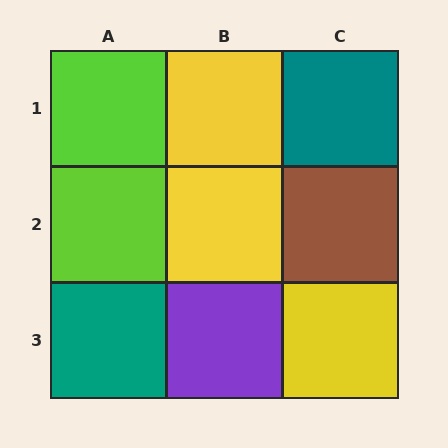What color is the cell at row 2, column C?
Brown.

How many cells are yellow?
3 cells are yellow.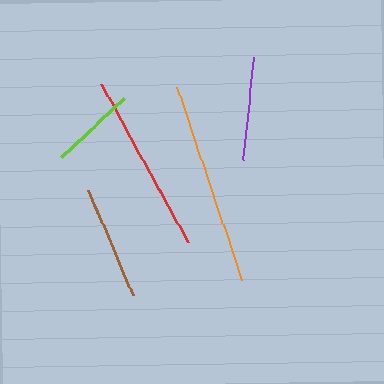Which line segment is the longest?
The orange line is the longest at approximately 204 pixels.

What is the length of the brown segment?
The brown segment is approximately 114 pixels long.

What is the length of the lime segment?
The lime segment is approximately 86 pixels long.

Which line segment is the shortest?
The lime line is the shortest at approximately 86 pixels.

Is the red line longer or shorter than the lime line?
The red line is longer than the lime line.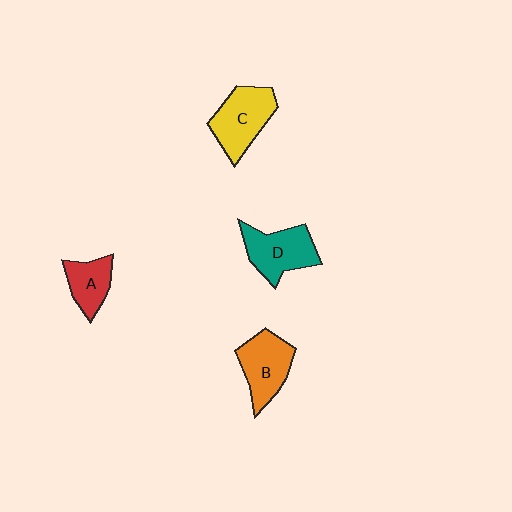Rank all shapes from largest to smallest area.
From largest to smallest: C (yellow), D (teal), B (orange), A (red).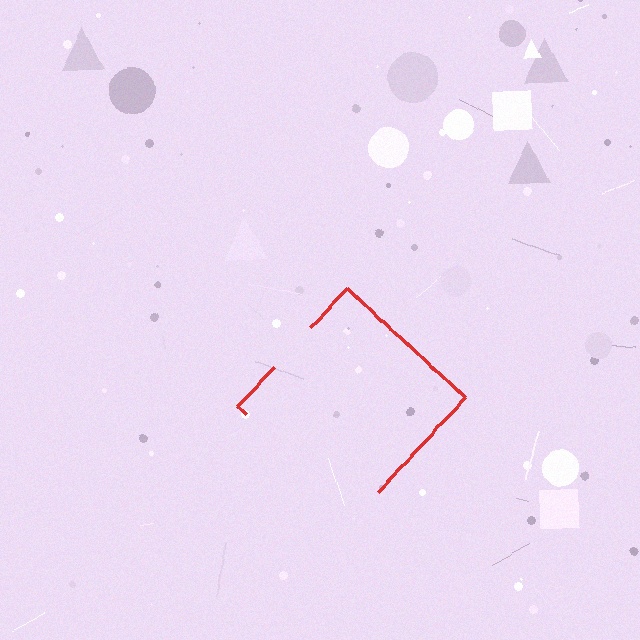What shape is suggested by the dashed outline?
The dashed outline suggests a diamond.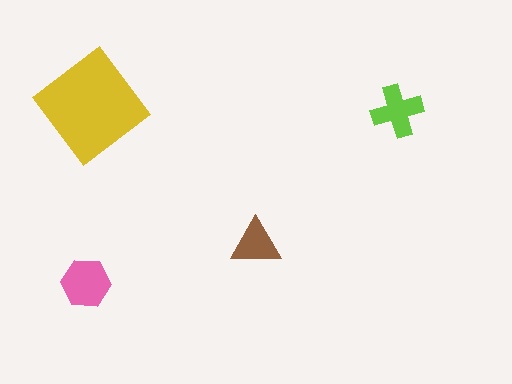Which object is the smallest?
The brown triangle.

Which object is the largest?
The yellow diamond.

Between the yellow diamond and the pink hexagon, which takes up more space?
The yellow diamond.